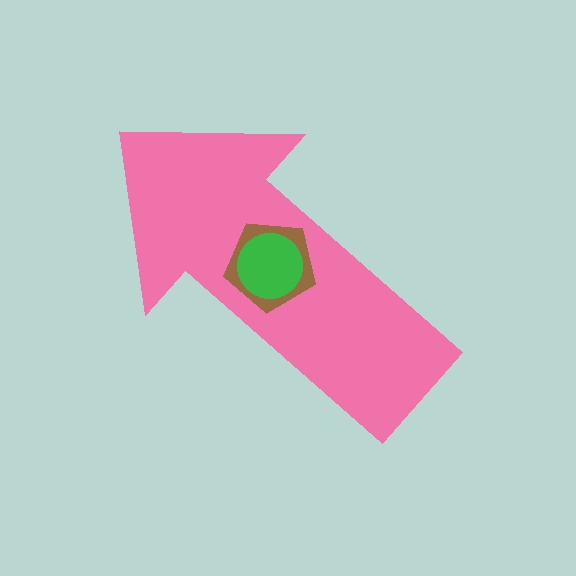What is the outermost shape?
The pink arrow.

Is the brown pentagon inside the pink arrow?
Yes.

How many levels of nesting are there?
3.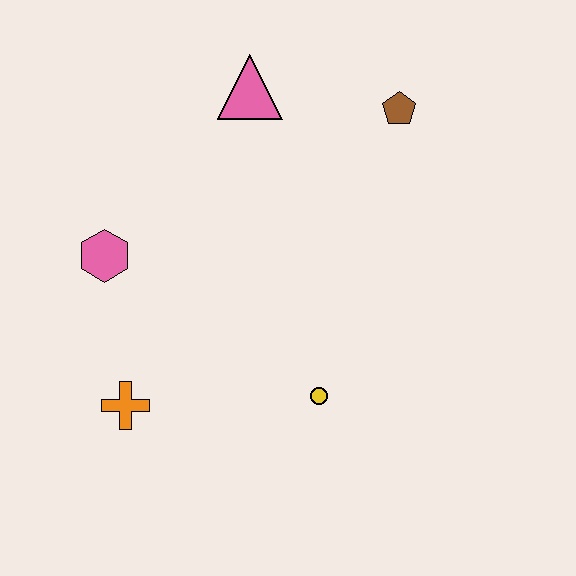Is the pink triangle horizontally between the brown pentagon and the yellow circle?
No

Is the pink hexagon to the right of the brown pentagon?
No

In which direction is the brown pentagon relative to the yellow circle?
The brown pentagon is above the yellow circle.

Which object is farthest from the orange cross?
The brown pentagon is farthest from the orange cross.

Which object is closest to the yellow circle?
The orange cross is closest to the yellow circle.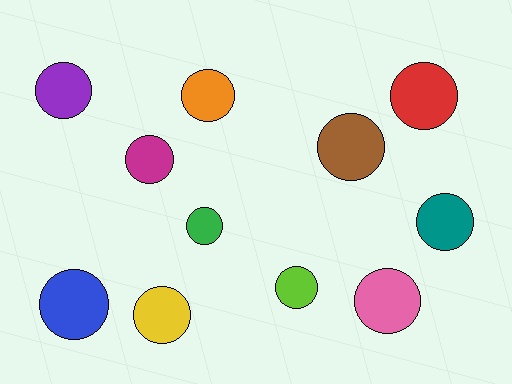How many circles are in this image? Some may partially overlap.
There are 11 circles.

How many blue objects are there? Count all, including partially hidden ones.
There is 1 blue object.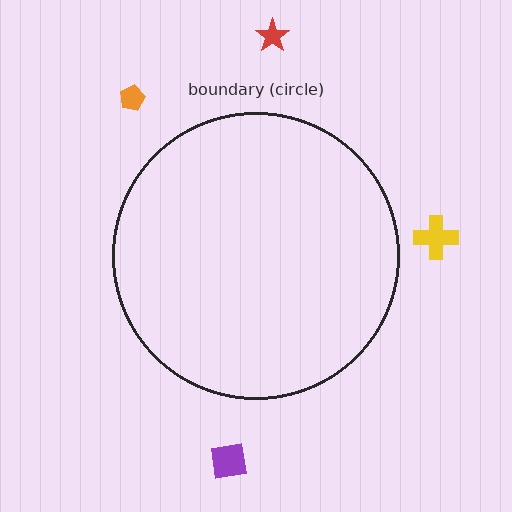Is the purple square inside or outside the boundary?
Outside.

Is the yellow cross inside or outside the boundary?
Outside.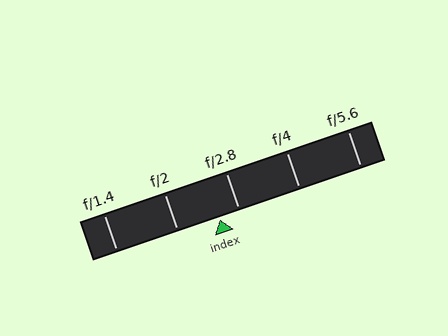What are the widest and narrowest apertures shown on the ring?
The widest aperture shown is f/1.4 and the narrowest is f/5.6.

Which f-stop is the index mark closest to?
The index mark is closest to f/2.8.